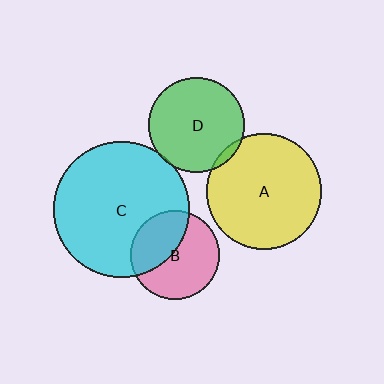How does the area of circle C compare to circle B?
Approximately 2.3 times.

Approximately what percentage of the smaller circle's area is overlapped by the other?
Approximately 5%.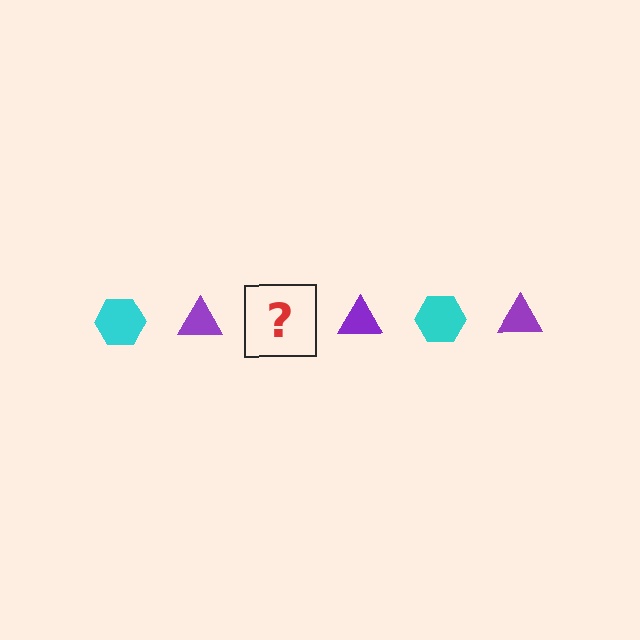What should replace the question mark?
The question mark should be replaced with a cyan hexagon.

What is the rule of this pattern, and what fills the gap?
The rule is that the pattern alternates between cyan hexagon and purple triangle. The gap should be filled with a cyan hexagon.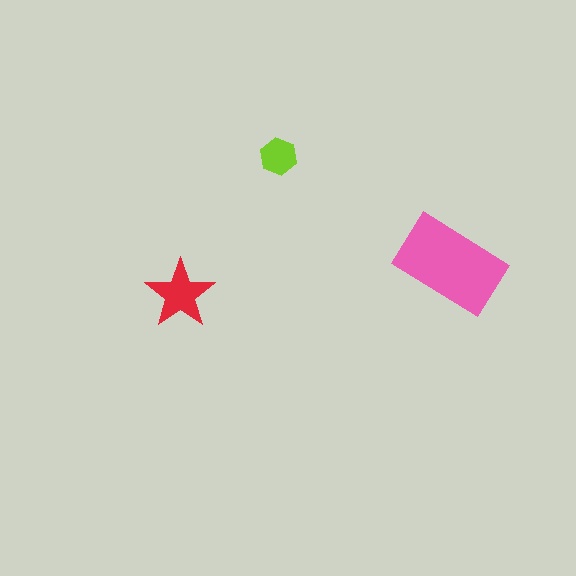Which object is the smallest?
The lime hexagon.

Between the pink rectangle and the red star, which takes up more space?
The pink rectangle.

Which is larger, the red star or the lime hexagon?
The red star.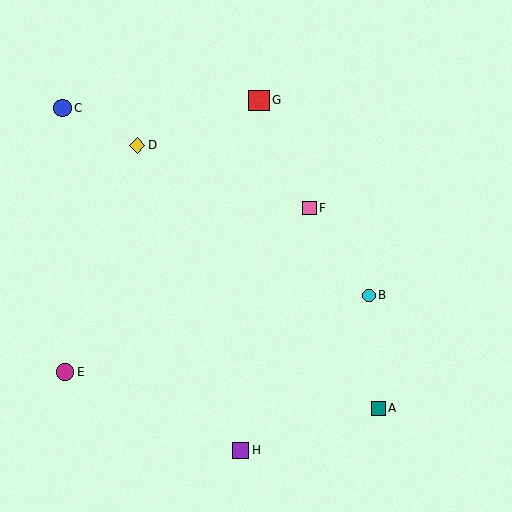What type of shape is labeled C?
Shape C is a blue circle.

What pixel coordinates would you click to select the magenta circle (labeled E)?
Click at (65, 372) to select the magenta circle E.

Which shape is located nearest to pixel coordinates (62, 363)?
The magenta circle (labeled E) at (65, 372) is nearest to that location.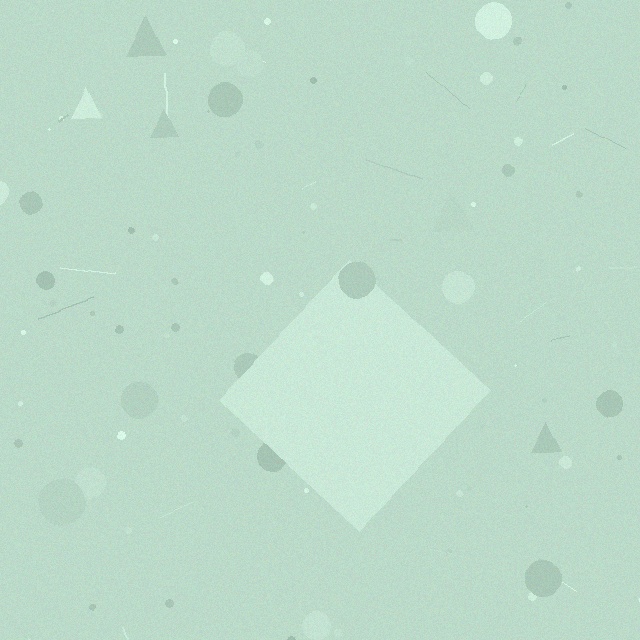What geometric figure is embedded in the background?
A diamond is embedded in the background.